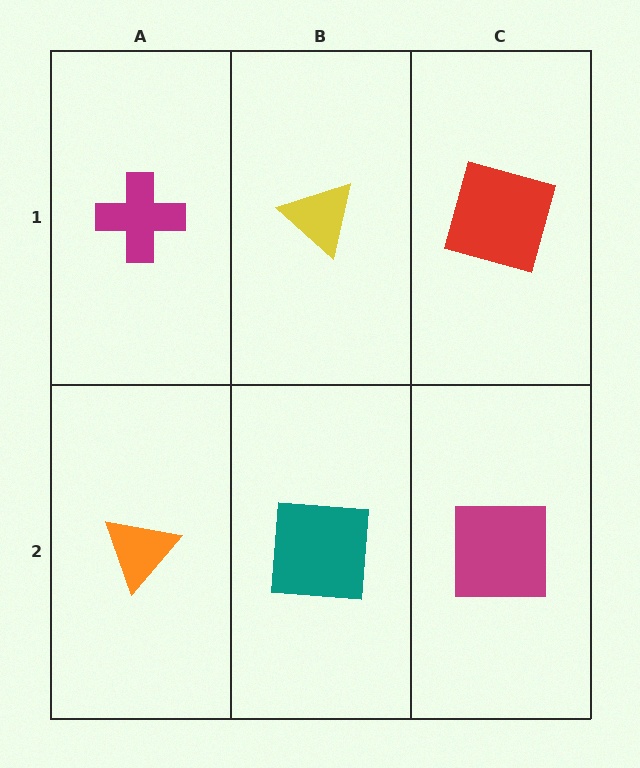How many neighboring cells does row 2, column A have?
2.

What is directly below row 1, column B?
A teal square.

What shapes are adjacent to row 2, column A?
A magenta cross (row 1, column A), a teal square (row 2, column B).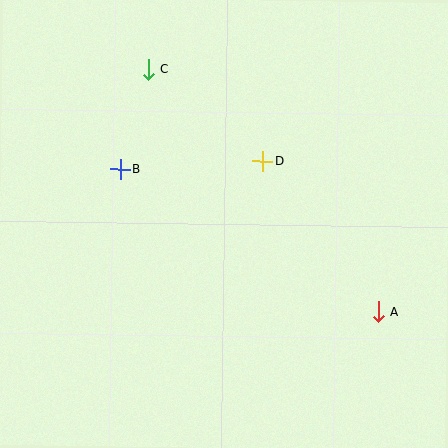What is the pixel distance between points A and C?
The distance between A and C is 334 pixels.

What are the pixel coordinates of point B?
Point B is at (120, 169).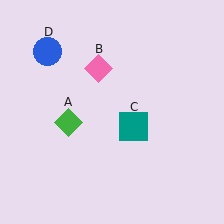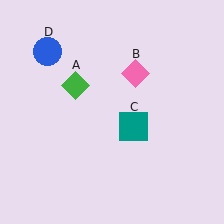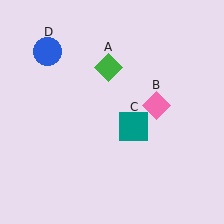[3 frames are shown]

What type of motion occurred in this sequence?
The green diamond (object A), pink diamond (object B) rotated clockwise around the center of the scene.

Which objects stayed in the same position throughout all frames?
Teal square (object C) and blue circle (object D) remained stationary.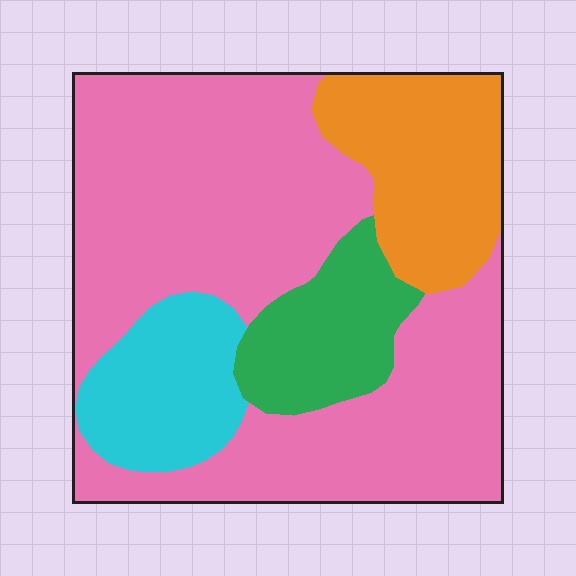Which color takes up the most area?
Pink, at roughly 60%.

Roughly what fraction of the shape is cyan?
Cyan takes up about one eighth (1/8) of the shape.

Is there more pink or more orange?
Pink.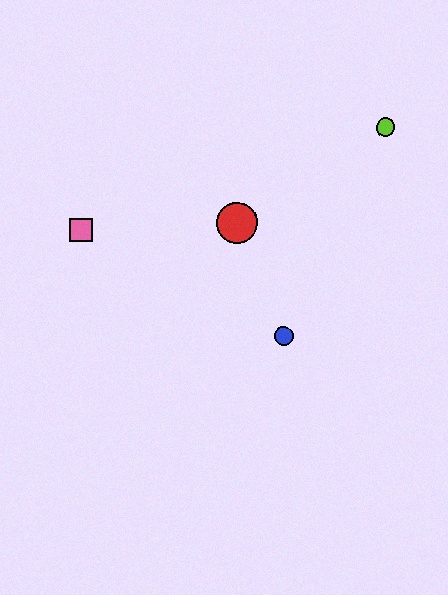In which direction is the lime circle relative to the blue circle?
The lime circle is above the blue circle.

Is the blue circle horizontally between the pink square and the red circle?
No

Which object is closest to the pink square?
The red circle is closest to the pink square.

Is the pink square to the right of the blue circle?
No